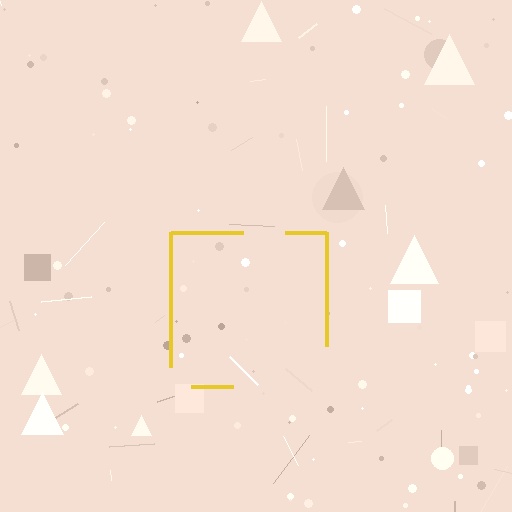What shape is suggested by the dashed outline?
The dashed outline suggests a square.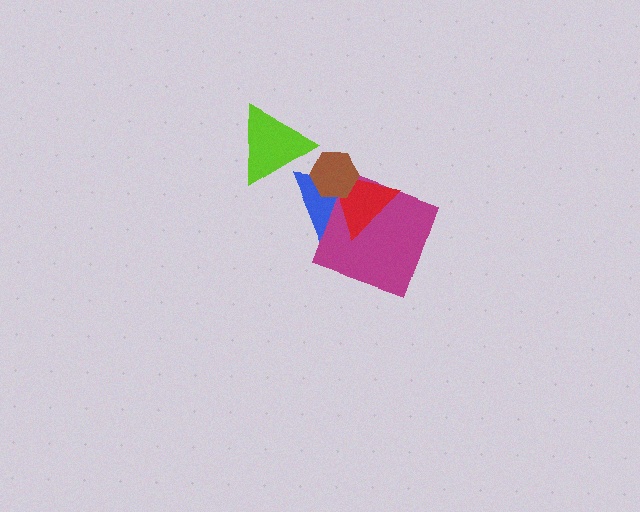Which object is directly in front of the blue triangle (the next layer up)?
The magenta square is directly in front of the blue triangle.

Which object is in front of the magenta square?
The red triangle is in front of the magenta square.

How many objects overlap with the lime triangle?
1 object overlaps with the lime triangle.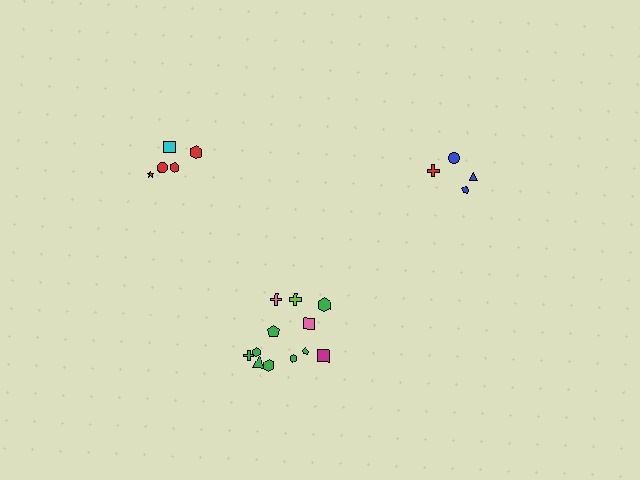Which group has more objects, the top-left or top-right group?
The top-left group.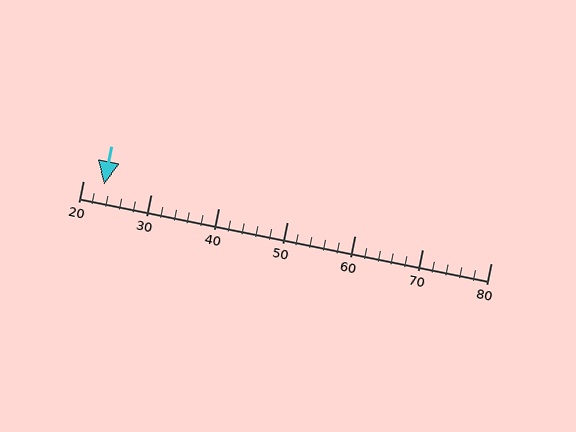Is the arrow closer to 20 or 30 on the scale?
The arrow is closer to 20.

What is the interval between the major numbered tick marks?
The major tick marks are spaced 10 units apart.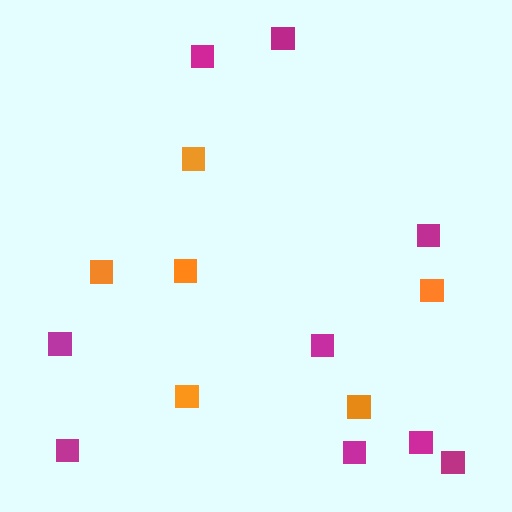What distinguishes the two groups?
There are 2 groups: one group of magenta squares (9) and one group of orange squares (6).